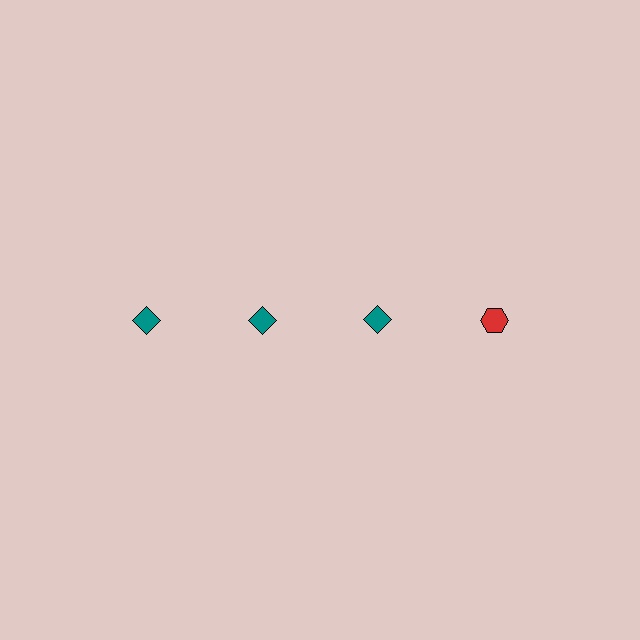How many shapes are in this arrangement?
There are 4 shapes arranged in a grid pattern.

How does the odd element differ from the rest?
It differs in both color (red instead of teal) and shape (hexagon instead of diamond).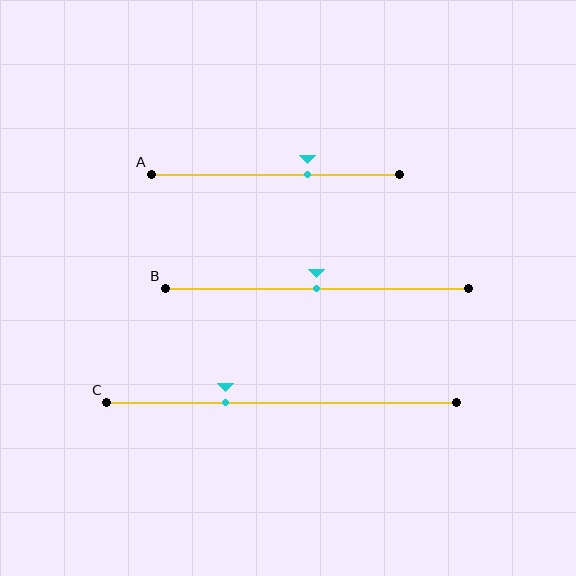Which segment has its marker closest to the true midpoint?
Segment B has its marker closest to the true midpoint.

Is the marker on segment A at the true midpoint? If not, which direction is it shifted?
No, the marker on segment A is shifted to the right by about 13% of the segment length.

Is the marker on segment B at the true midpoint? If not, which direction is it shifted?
Yes, the marker on segment B is at the true midpoint.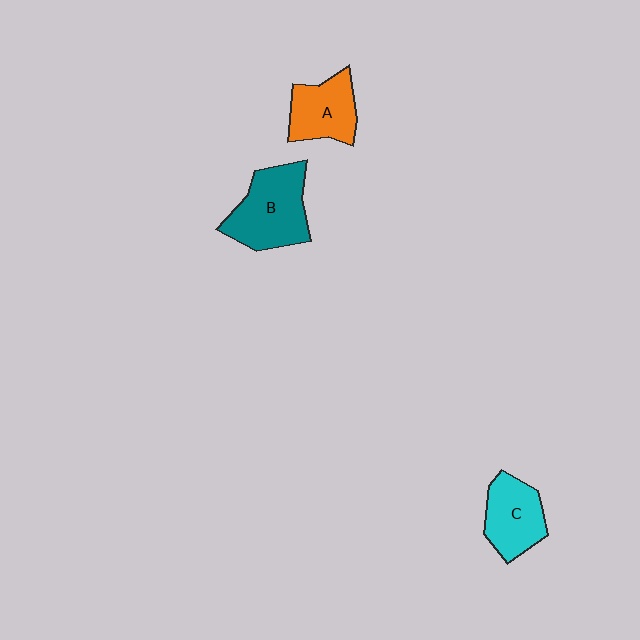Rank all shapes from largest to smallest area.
From largest to smallest: B (teal), C (cyan), A (orange).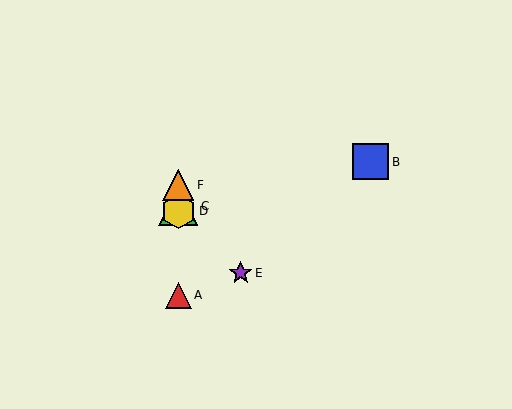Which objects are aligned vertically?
Objects A, C, D, F are aligned vertically.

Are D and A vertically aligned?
Yes, both are at x≈178.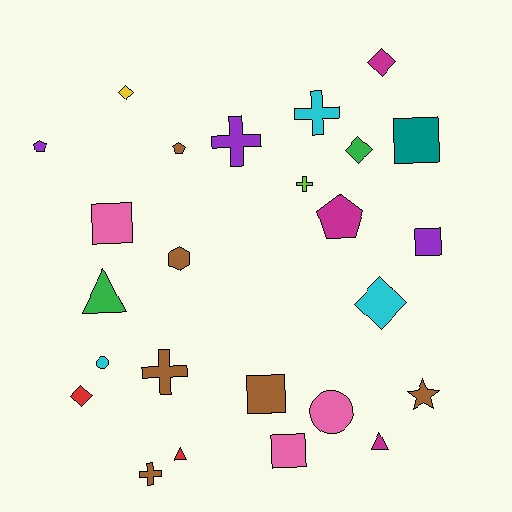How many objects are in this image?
There are 25 objects.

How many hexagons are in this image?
There is 1 hexagon.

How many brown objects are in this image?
There are 6 brown objects.